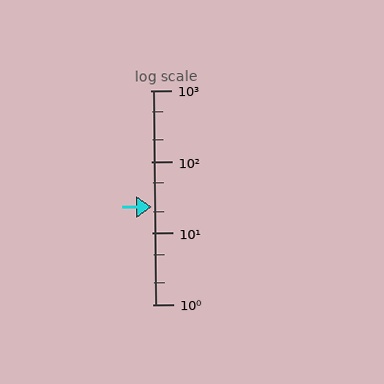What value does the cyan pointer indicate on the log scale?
The pointer indicates approximately 23.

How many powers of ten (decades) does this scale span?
The scale spans 3 decades, from 1 to 1000.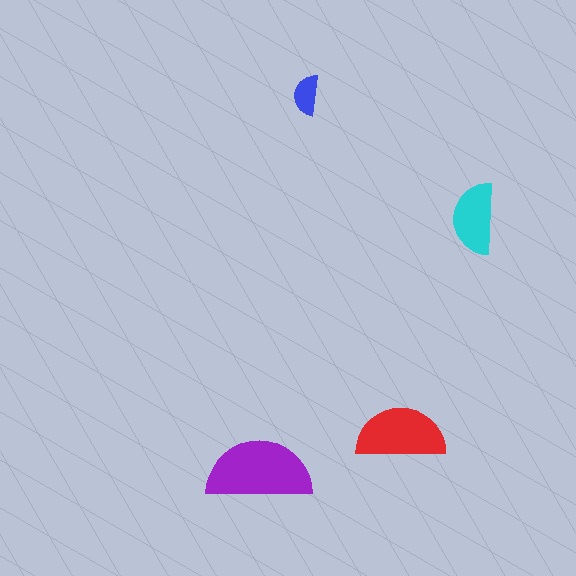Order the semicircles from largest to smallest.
the purple one, the red one, the cyan one, the blue one.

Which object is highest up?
The blue semicircle is topmost.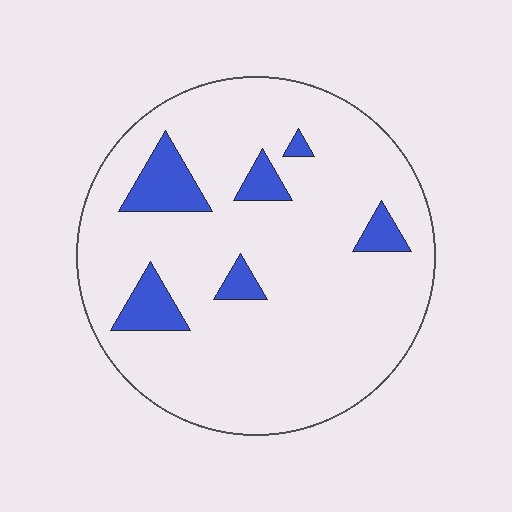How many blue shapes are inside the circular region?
6.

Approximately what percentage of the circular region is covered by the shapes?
Approximately 10%.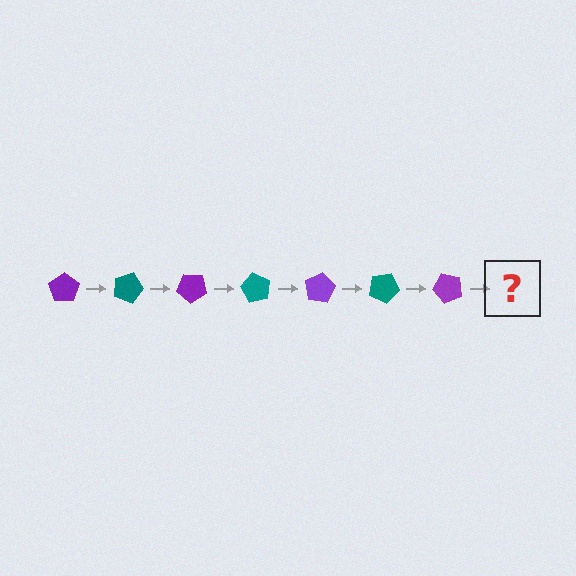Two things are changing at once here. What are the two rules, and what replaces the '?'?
The two rules are that it rotates 20 degrees each step and the color cycles through purple and teal. The '?' should be a teal pentagon, rotated 140 degrees from the start.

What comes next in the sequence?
The next element should be a teal pentagon, rotated 140 degrees from the start.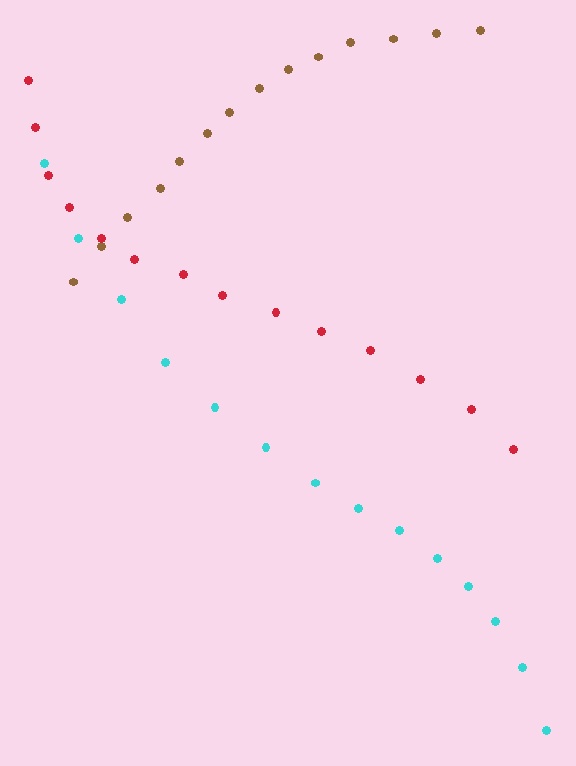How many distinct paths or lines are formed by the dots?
There are 3 distinct paths.